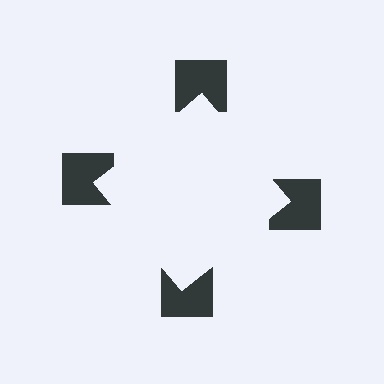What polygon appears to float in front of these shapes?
An illusory square — its edges are inferred from the aligned wedge cuts in the notched squares, not physically drawn.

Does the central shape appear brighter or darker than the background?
It typically appears slightly brighter than the background, even though no actual brightness change is drawn.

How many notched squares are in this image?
There are 4 — one at each vertex of the illusory square.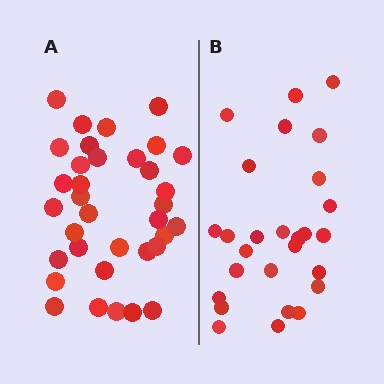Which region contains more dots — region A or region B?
Region A (the left region) has more dots.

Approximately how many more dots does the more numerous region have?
Region A has roughly 8 or so more dots than region B.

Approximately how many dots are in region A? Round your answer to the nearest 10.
About 40 dots. (The exact count is 35, which rounds to 40.)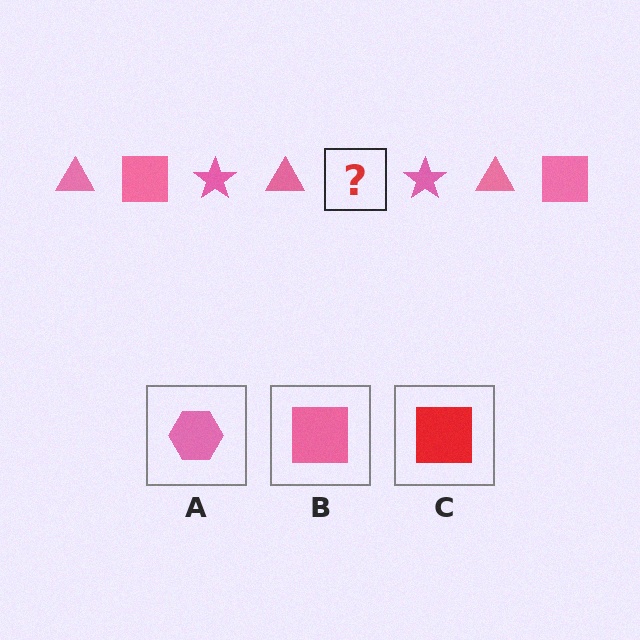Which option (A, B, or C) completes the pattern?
B.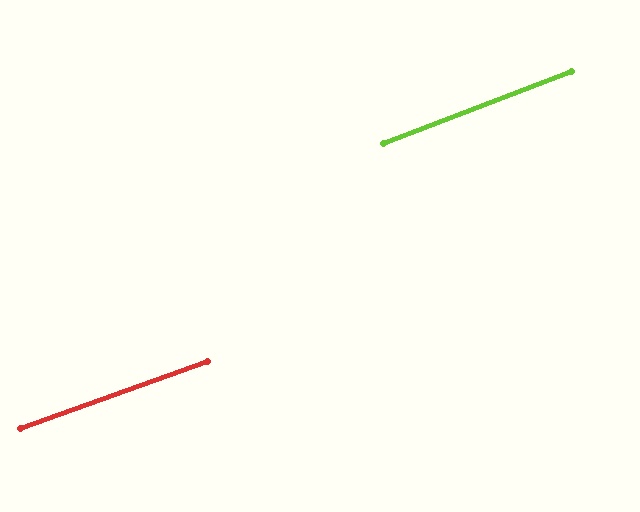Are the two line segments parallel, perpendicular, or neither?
Parallel — their directions differ by only 1.2°.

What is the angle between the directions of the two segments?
Approximately 1 degree.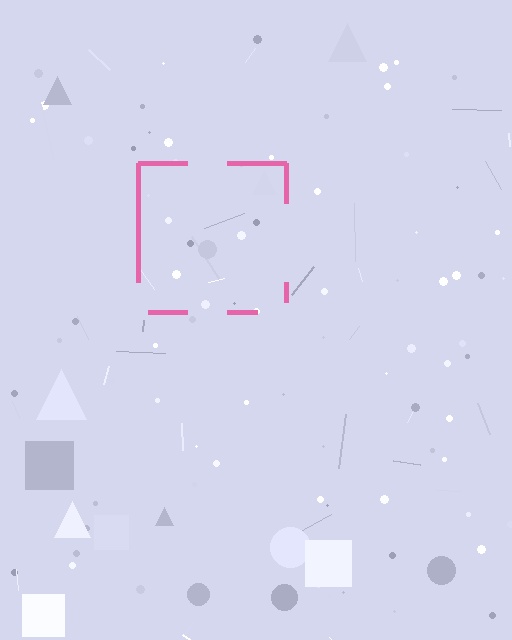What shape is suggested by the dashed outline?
The dashed outline suggests a square.